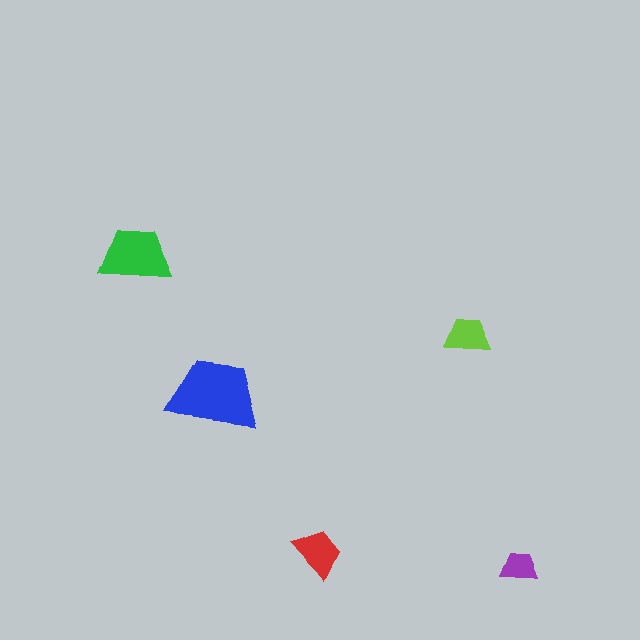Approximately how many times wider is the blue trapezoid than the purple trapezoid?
About 2.5 times wider.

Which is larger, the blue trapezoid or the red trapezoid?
The blue one.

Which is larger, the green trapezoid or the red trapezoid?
The green one.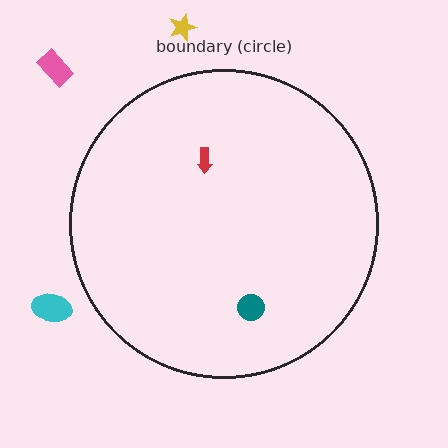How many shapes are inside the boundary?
2 inside, 3 outside.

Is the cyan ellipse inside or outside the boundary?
Outside.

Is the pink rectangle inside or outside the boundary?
Outside.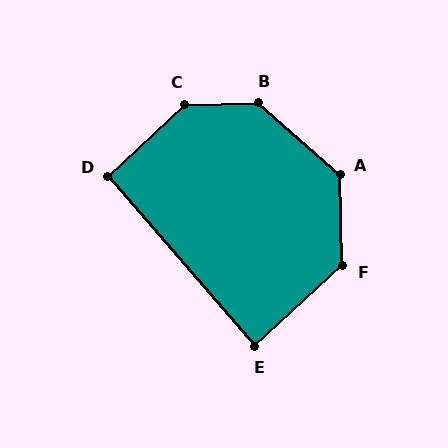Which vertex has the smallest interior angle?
E, at approximately 89 degrees.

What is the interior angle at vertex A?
Approximately 133 degrees (obtuse).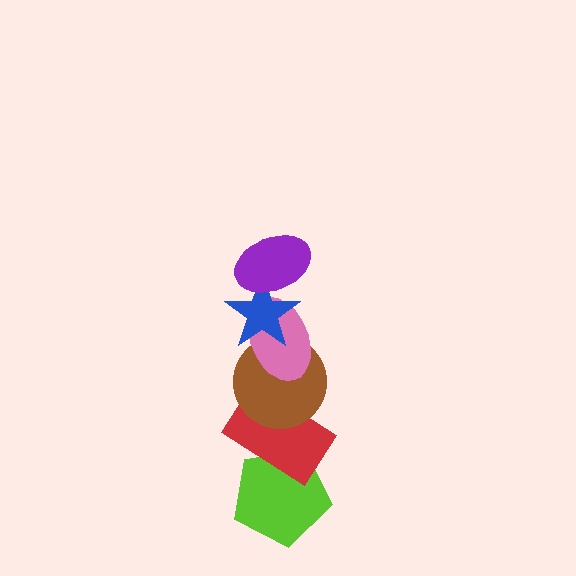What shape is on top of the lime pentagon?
The red rectangle is on top of the lime pentagon.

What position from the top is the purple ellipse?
The purple ellipse is 1st from the top.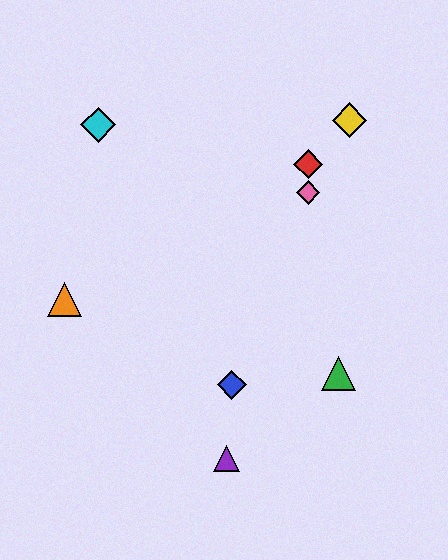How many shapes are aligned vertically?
2 shapes (the red diamond, the pink diamond) are aligned vertically.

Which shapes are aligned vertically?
The red diamond, the pink diamond are aligned vertically.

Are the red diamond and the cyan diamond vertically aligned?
No, the red diamond is at x≈308 and the cyan diamond is at x≈98.